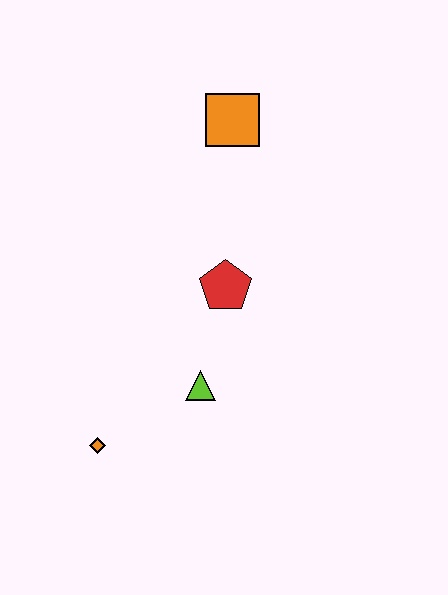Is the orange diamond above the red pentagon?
No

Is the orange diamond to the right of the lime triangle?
No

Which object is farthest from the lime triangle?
The orange square is farthest from the lime triangle.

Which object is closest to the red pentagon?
The lime triangle is closest to the red pentagon.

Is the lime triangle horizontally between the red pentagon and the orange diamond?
Yes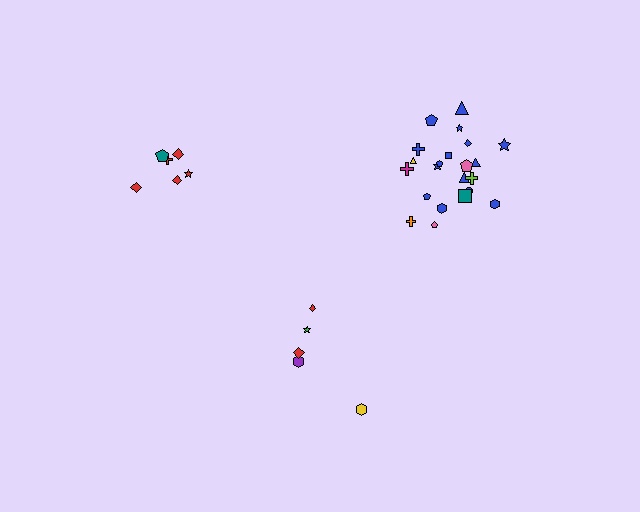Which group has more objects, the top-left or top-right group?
The top-right group.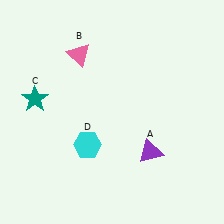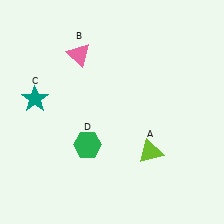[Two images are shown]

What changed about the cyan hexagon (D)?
In Image 1, D is cyan. In Image 2, it changed to green.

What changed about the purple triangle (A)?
In Image 1, A is purple. In Image 2, it changed to lime.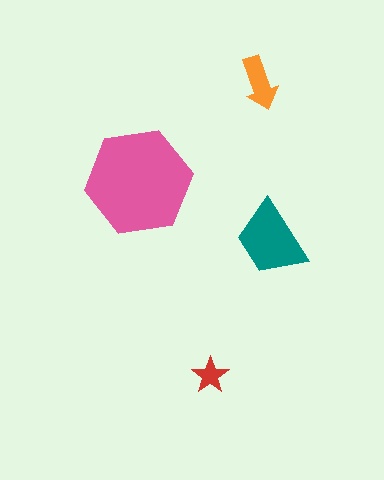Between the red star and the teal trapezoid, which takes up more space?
The teal trapezoid.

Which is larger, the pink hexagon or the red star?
The pink hexagon.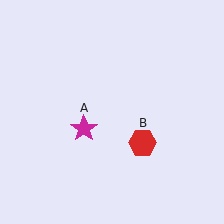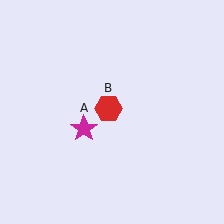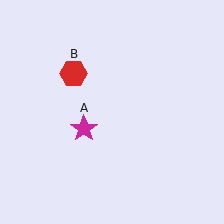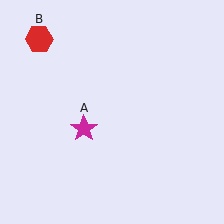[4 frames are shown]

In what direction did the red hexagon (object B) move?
The red hexagon (object B) moved up and to the left.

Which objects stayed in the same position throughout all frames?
Magenta star (object A) remained stationary.